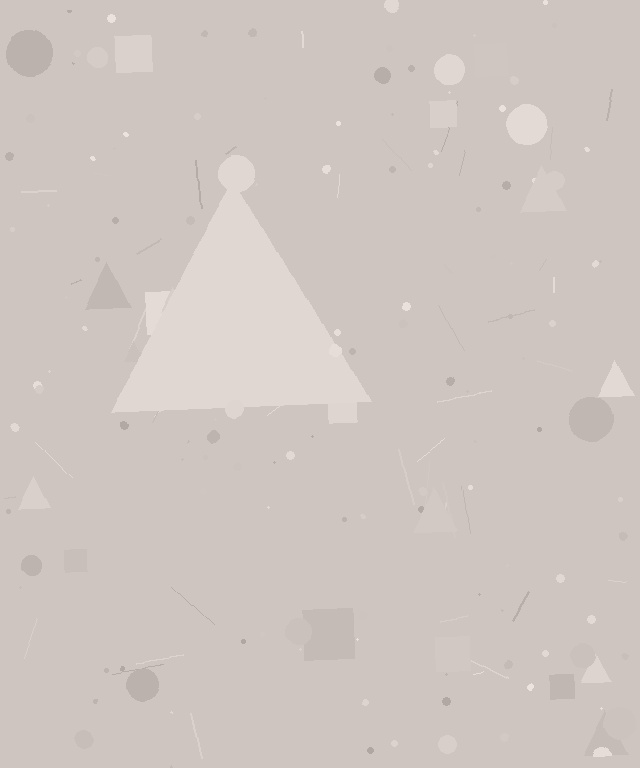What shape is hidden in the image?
A triangle is hidden in the image.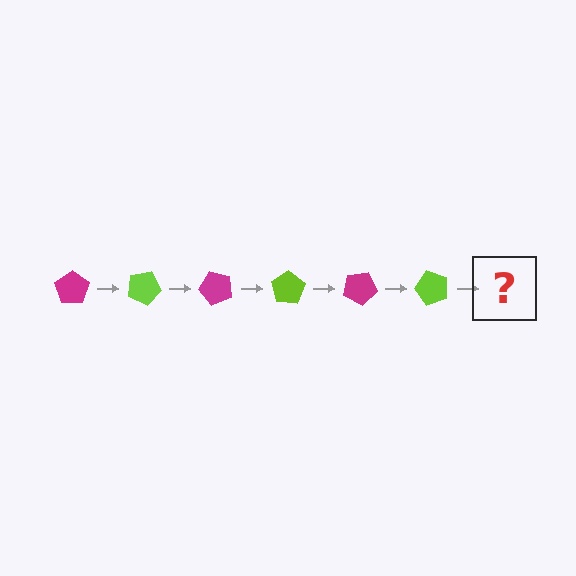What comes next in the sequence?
The next element should be a magenta pentagon, rotated 150 degrees from the start.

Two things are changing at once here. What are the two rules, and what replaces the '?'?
The two rules are that it rotates 25 degrees each step and the color cycles through magenta and lime. The '?' should be a magenta pentagon, rotated 150 degrees from the start.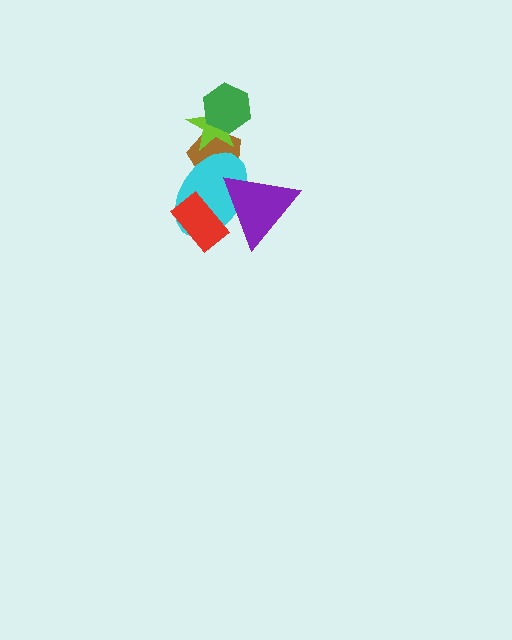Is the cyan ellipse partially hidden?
Yes, it is partially covered by another shape.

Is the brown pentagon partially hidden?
Yes, it is partially covered by another shape.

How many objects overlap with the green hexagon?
2 objects overlap with the green hexagon.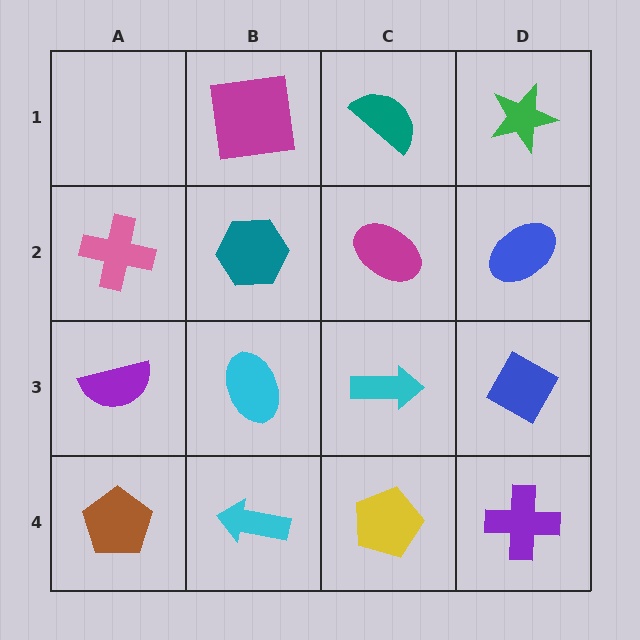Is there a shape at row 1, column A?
No, that cell is empty.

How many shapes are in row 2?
4 shapes.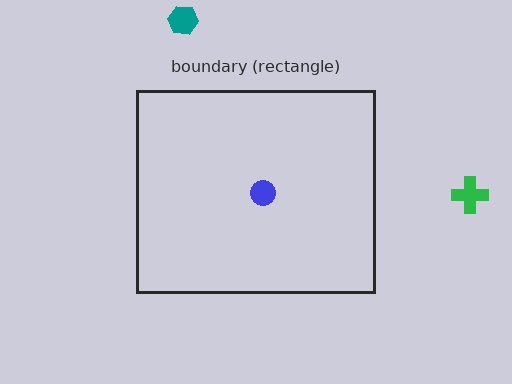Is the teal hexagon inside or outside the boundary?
Outside.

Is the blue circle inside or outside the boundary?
Inside.